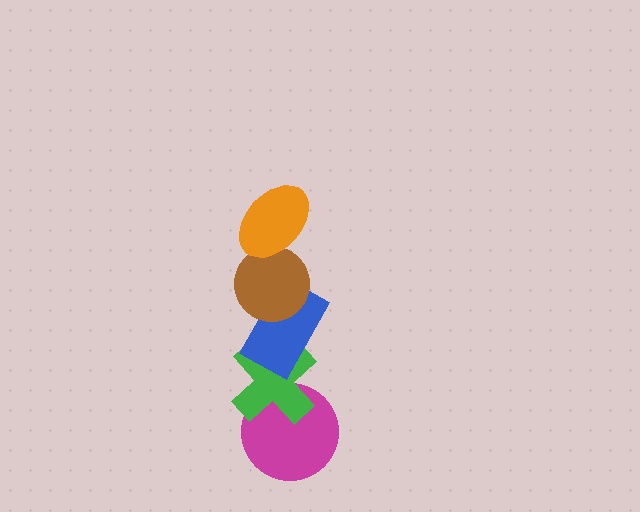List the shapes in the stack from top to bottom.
From top to bottom: the orange ellipse, the brown circle, the blue rectangle, the green cross, the magenta circle.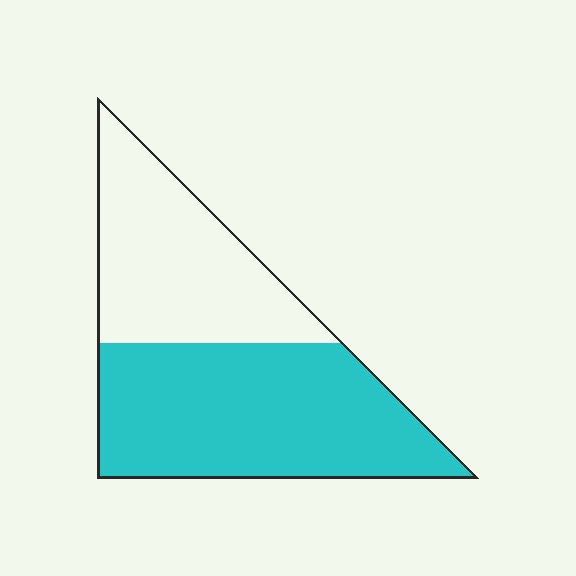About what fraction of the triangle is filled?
About three fifths (3/5).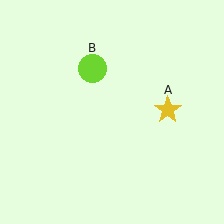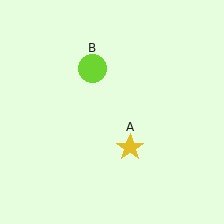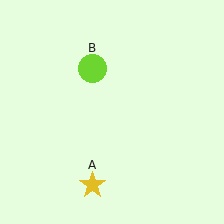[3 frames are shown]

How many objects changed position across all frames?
1 object changed position: yellow star (object A).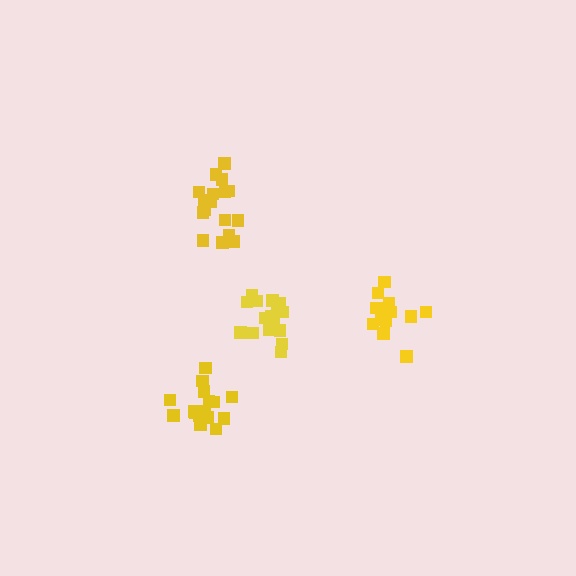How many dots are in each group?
Group 1: 18 dots, Group 2: 13 dots, Group 3: 17 dots, Group 4: 16 dots (64 total).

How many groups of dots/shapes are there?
There are 4 groups.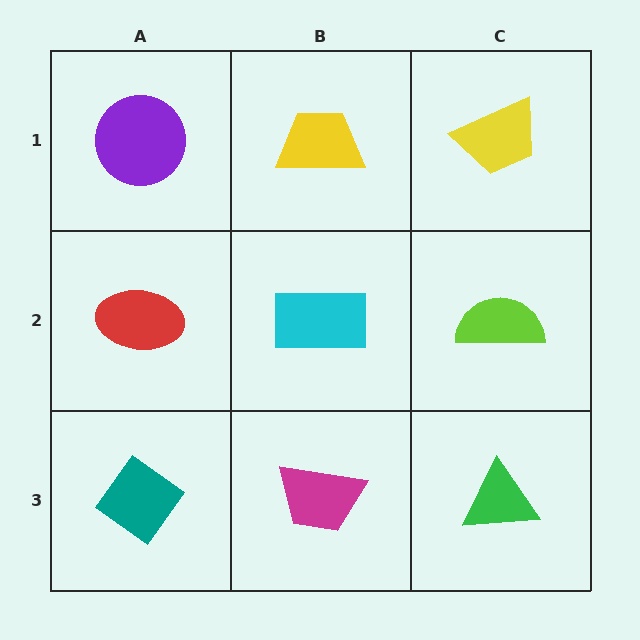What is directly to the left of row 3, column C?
A magenta trapezoid.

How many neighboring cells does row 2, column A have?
3.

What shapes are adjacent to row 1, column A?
A red ellipse (row 2, column A), a yellow trapezoid (row 1, column B).